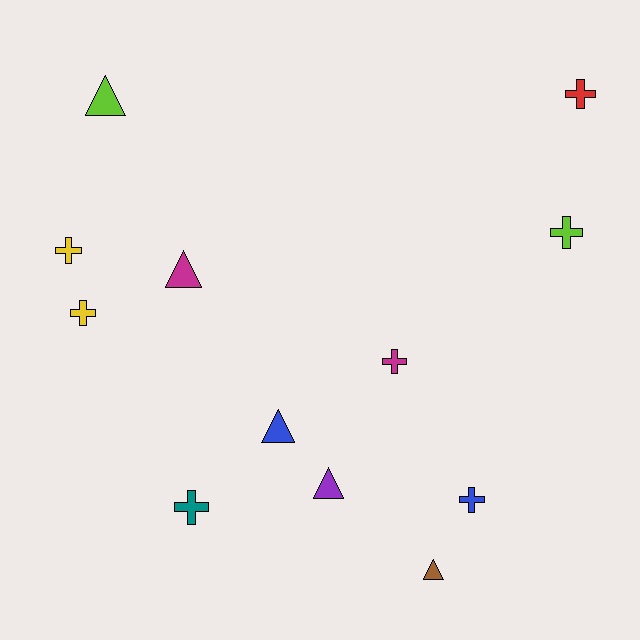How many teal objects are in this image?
There is 1 teal object.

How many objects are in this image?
There are 12 objects.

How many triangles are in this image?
There are 5 triangles.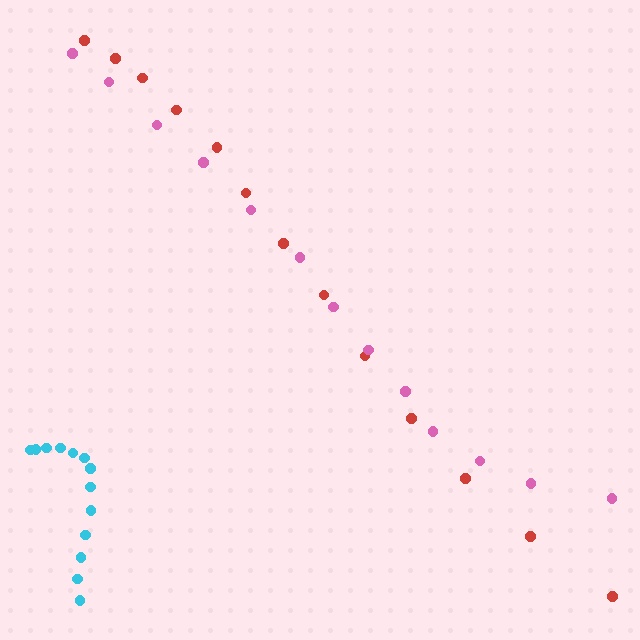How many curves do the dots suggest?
There are 3 distinct paths.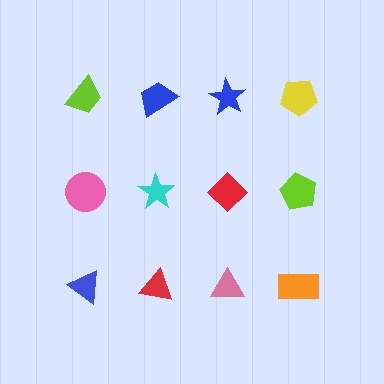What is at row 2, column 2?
A cyan star.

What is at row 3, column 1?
A blue triangle.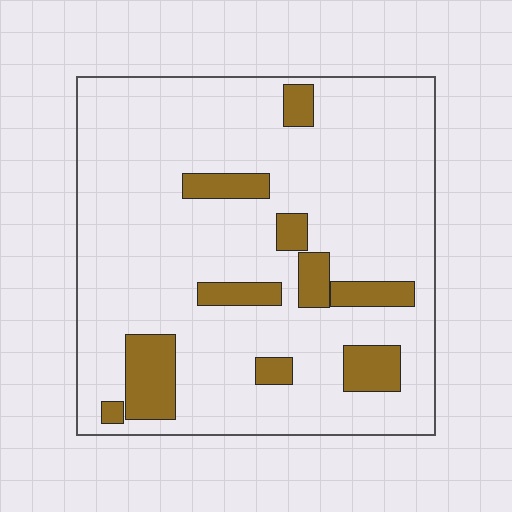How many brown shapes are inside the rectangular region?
10.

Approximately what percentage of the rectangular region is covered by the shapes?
Approximately 15%.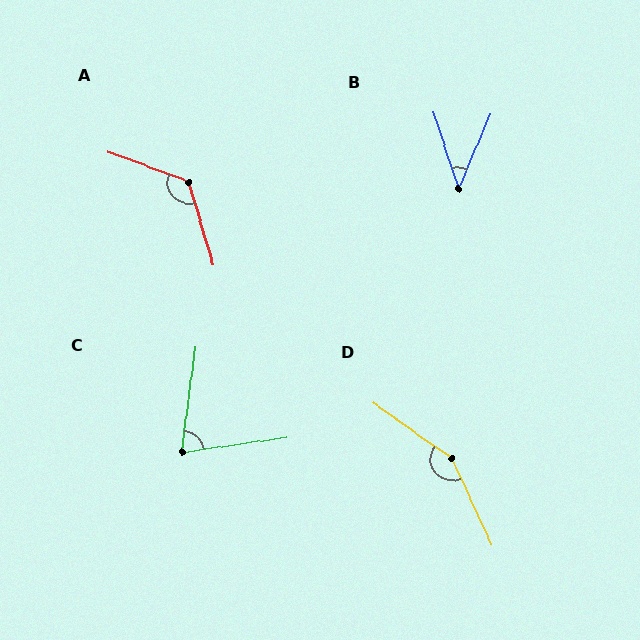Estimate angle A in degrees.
Approximately 127 degrees.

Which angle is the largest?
D, at approximately 150 degrees.